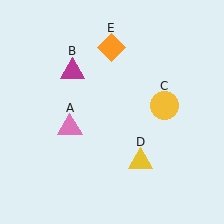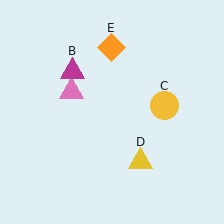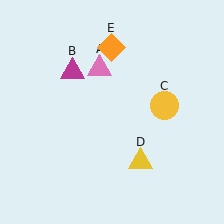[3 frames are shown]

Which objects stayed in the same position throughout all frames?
Magenta triangle (object B) and yellow circle (object C) and yellow triangle (object D) and orange diamond (object E) remained stationary.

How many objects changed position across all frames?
1 object changed position: pink triangle (object A).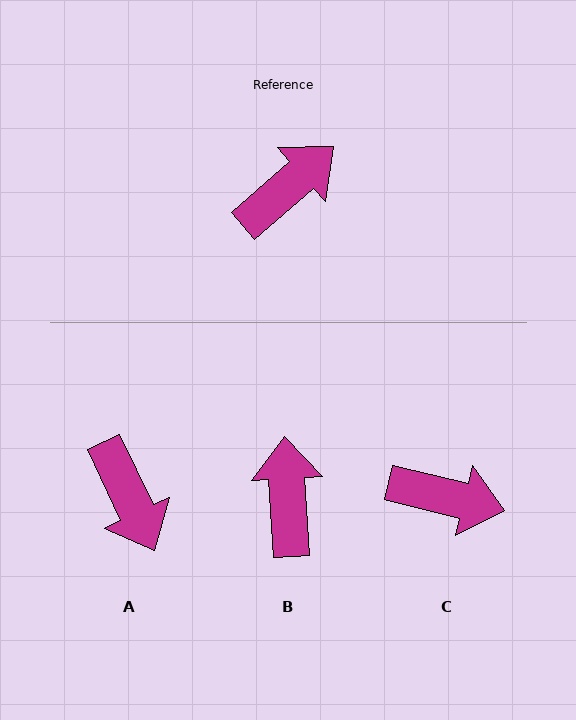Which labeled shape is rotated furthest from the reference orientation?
A, about 106 degrees away.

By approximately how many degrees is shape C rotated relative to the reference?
Approximately 55 degrees clockwise.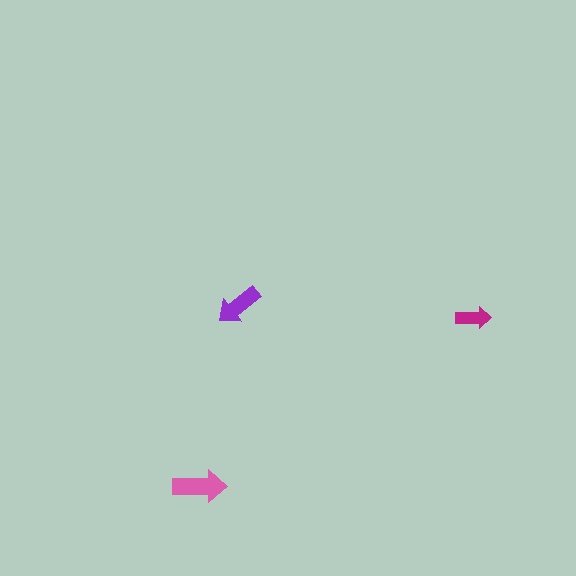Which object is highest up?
The purple arrow is topmost.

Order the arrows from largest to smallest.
the pink one, the purple one, the magenta one.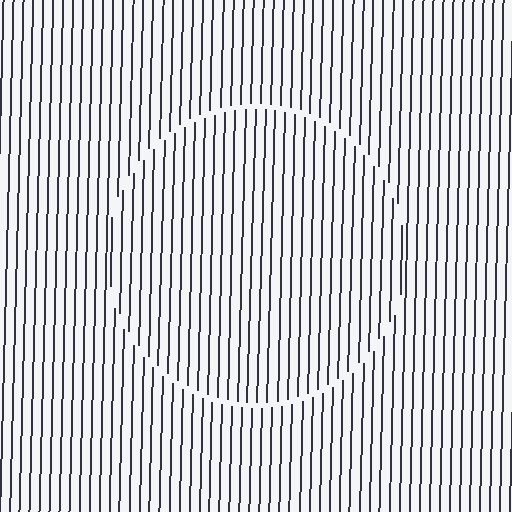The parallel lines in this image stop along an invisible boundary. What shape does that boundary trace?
An illusory circle. The interior of the shape contains the same grating, shifted by half a period — the contour is defined by the phase discontinuity where line-ends from the inner and outer gratings abut.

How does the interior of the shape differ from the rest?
The interior of the shape contains the same grating, shifted by half a period — the contour is defined by the phase discontinuity where line-ends from the inner and outer gratings abut.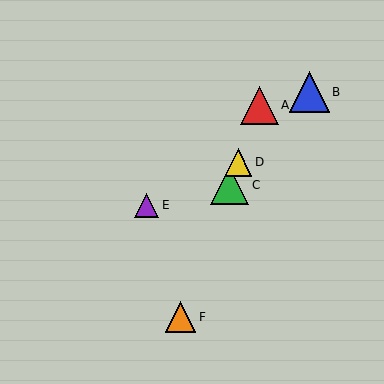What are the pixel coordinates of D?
Object D is at (238, 162).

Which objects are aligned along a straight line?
Objects A, C, D, F are aligned along a straight line.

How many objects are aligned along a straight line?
4 objects (A, C, D, F) are aligned along a straight line.